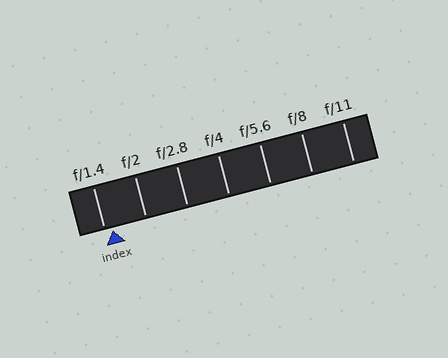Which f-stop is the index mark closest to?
The index mark is closest to f/1.4.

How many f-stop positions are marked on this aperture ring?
There are 7 f-stop positions marked.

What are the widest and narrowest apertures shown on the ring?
The widest aperture shown is f/1.4 and the narrowest is f/11.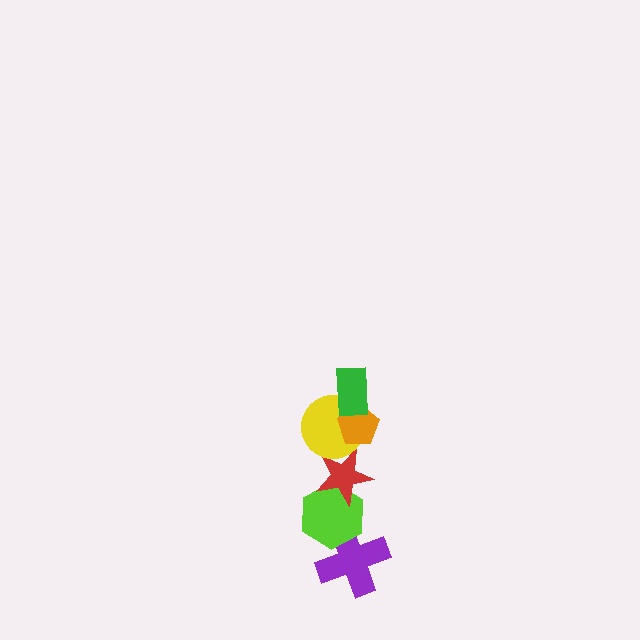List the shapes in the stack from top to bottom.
From top to bottom: the green rectangle, the orange pentagon, the yellow circle, the red star, the lime hexagon, the purple cross.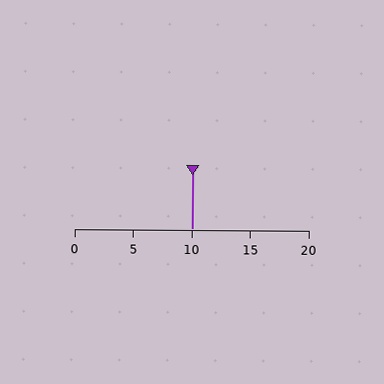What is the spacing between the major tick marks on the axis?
The major ticks are spaced 5 apart.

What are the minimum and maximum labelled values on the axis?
The axis runs from 0 to 20.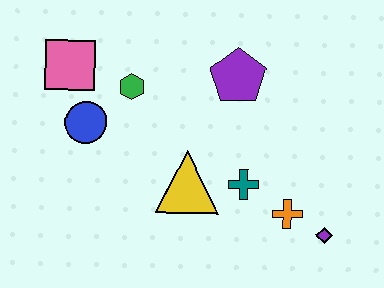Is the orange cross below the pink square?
Yes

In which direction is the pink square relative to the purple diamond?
The pink square is to the left of the purple diamond.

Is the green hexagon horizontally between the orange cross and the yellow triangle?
No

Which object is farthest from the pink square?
The purple diamond is farthest from the pink square.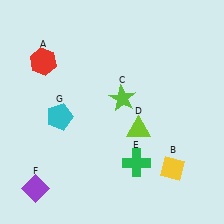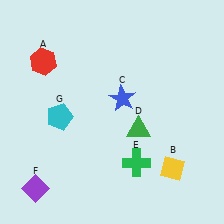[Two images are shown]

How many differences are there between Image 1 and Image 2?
There are 2 differences between the two images.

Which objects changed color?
C changed from lime to blue. D changed from lime to green.